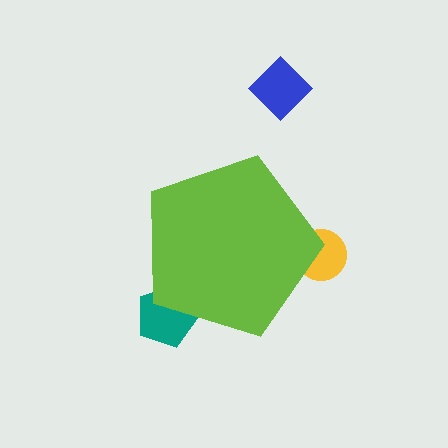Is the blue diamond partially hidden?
No, the blue diamond is fully visible.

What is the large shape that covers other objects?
A lime pentagon.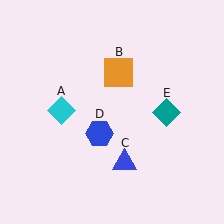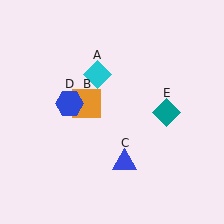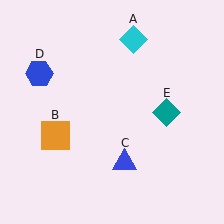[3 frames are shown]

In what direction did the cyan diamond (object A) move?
The cyan diamond (object A) moved up and to the right.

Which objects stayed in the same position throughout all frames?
Blue triangle (object C) and teal diamond (object E) remained stationary.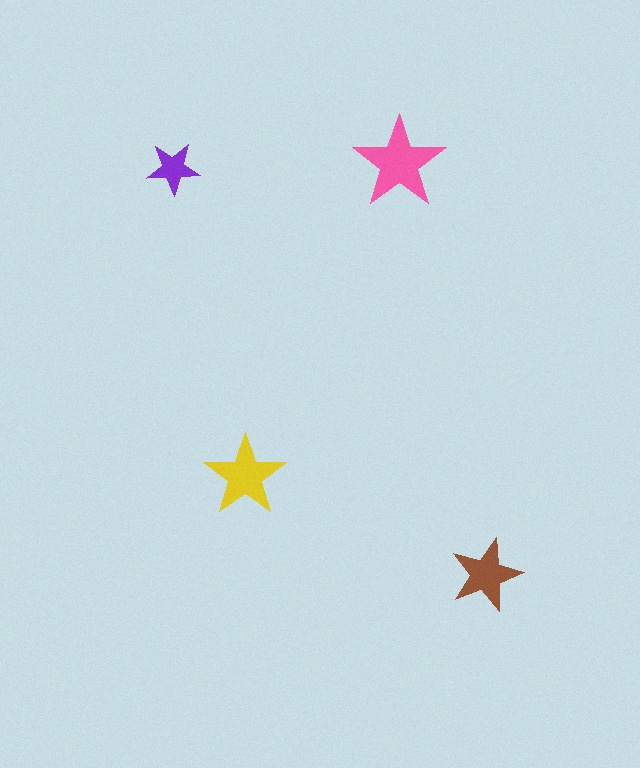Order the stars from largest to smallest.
the pink one, the yellow one, the brown one, the purple one.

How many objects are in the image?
There are 4 objects in the image.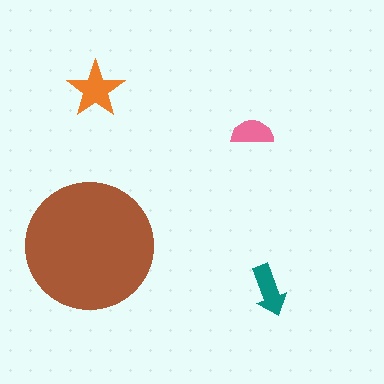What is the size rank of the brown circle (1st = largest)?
1st.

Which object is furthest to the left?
The brown circle is leftmost.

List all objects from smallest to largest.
The pink semicircle, the teal arrow, the orange star, the brown circle.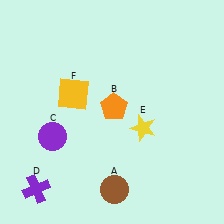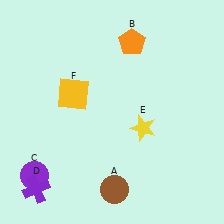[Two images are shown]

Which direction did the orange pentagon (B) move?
The orange pentagon (B) moved up.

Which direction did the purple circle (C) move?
The purple circle (C) moved down.